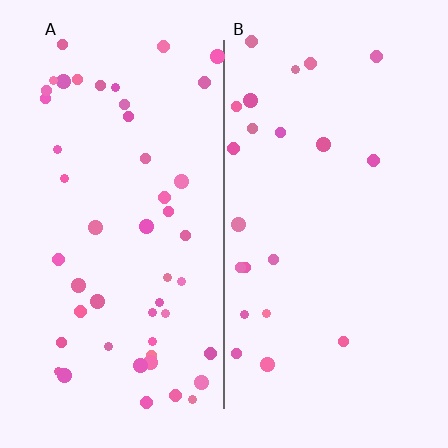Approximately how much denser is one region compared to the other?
Approximately 2.3× — region A over region B.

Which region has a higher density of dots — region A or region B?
A (the left).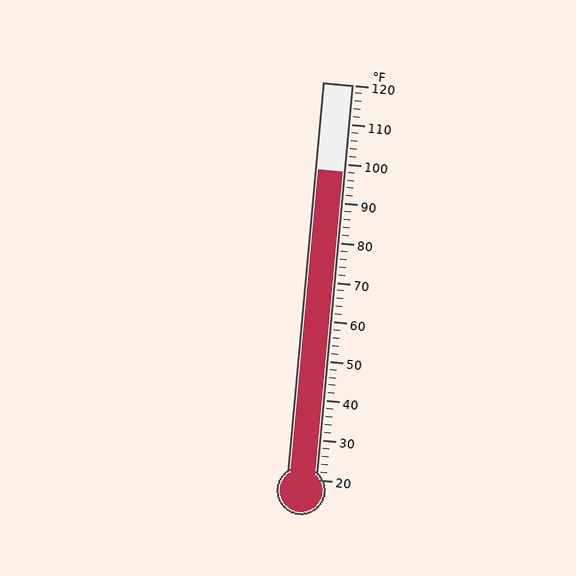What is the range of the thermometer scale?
The thermometer scale ranges from 20°F to 120°F.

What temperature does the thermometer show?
The thermometer shows approximately 98°F.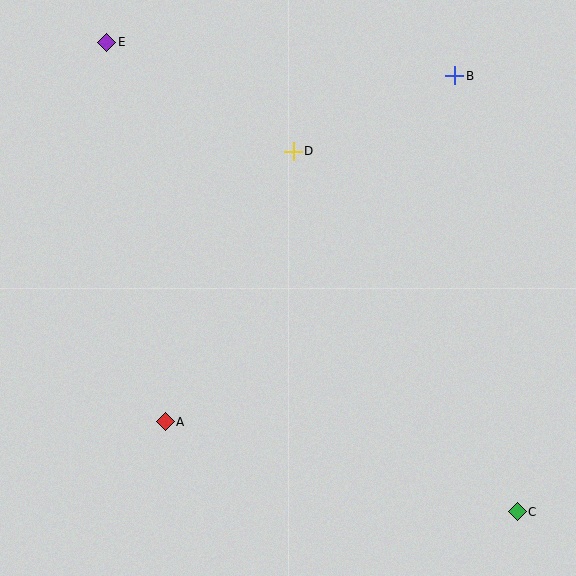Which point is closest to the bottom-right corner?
Point C is closest to the bottom-right corner.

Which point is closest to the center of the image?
Point D at (293, 151) is closest to the center.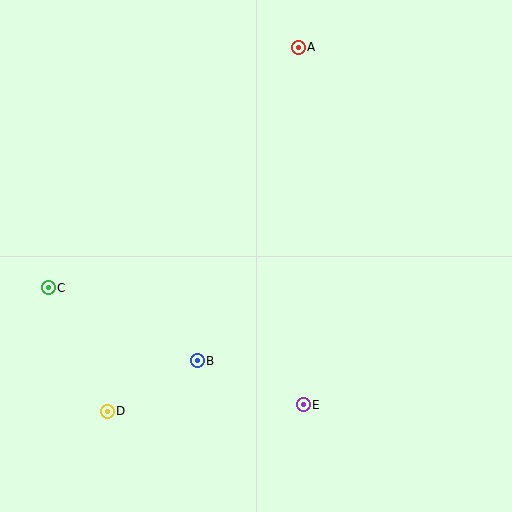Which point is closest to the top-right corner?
Point A is closest to the top-right corner.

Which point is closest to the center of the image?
Point B at (197, 361) is closest to the center.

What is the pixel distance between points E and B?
The distance between E and B is 114 pixels.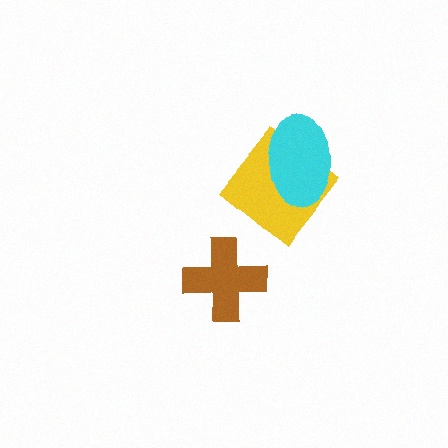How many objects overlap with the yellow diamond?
1 object overlaps with the yellow diamond.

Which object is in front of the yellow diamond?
The cyan ellipse is in front of the yellow diamond.